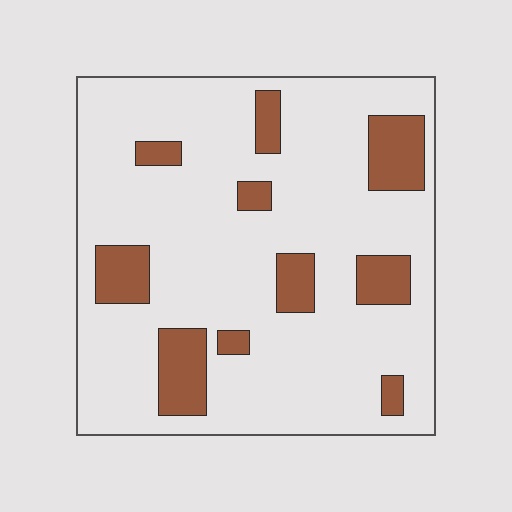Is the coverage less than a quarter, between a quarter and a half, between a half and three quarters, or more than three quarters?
Less than a quarter.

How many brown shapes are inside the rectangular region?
10.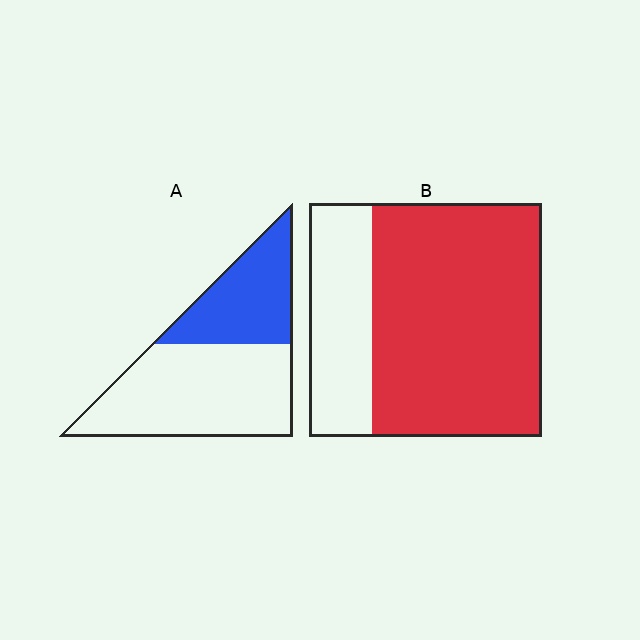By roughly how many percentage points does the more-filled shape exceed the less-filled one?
By roughly 35 percentage points (B over A).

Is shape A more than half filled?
No.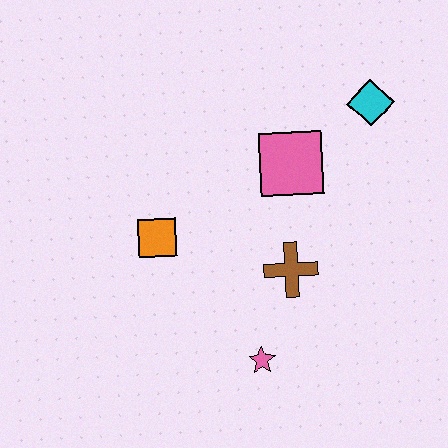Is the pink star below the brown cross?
Yes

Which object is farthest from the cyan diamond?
The pink star is farthest from the cyan diamond.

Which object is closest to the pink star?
The brown cross is closest to the pink star.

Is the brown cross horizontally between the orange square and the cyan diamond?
Yes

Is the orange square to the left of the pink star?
Yes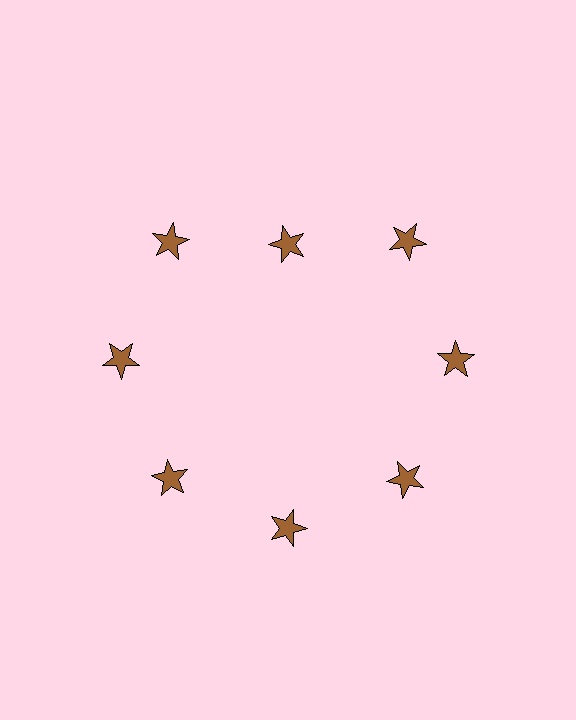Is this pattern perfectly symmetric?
No. The 8 brown stars are arranged in a ring, but one element near the 12 o'clock position is pulled inward toward the center, breaking the 8-fold rotational symmetry.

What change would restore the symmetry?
The symmetry would be restored by moving it outward, back onto the ring so that all 8 stars sit at equal angles and equal distance from the center.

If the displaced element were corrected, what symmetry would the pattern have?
It would have 8-fold rotational symmetry — the pattern would map onto itself every 45 degrees.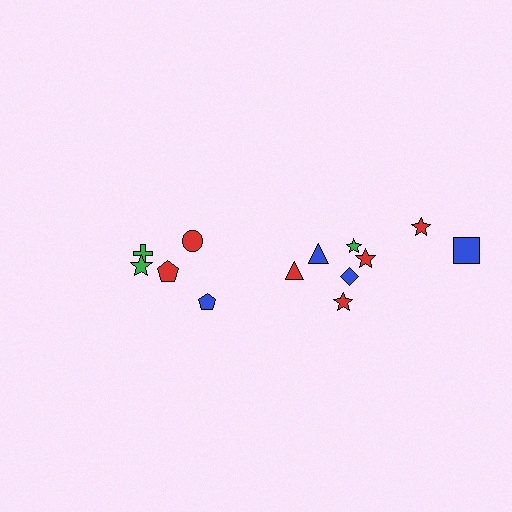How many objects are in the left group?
There are 5 objects.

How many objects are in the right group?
There are 8 objects.